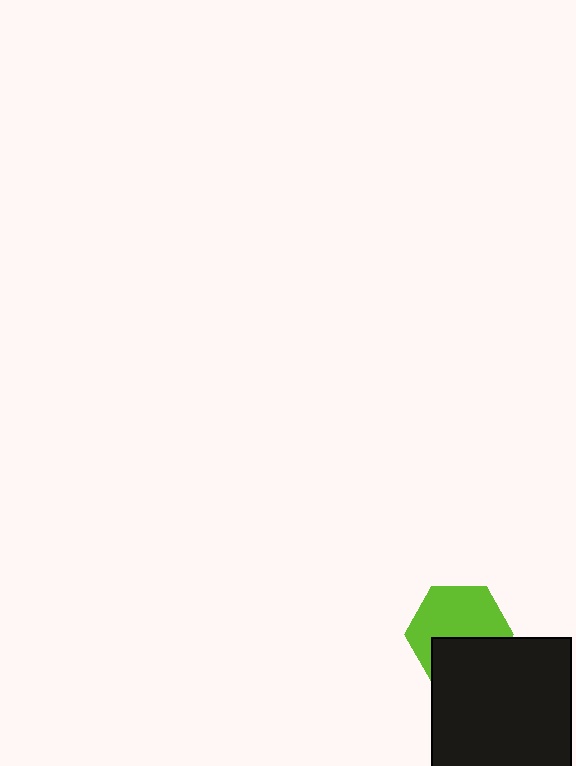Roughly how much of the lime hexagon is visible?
About half of it is visible (roughly 62%).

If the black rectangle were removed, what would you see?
You would see the complete lime hexagon.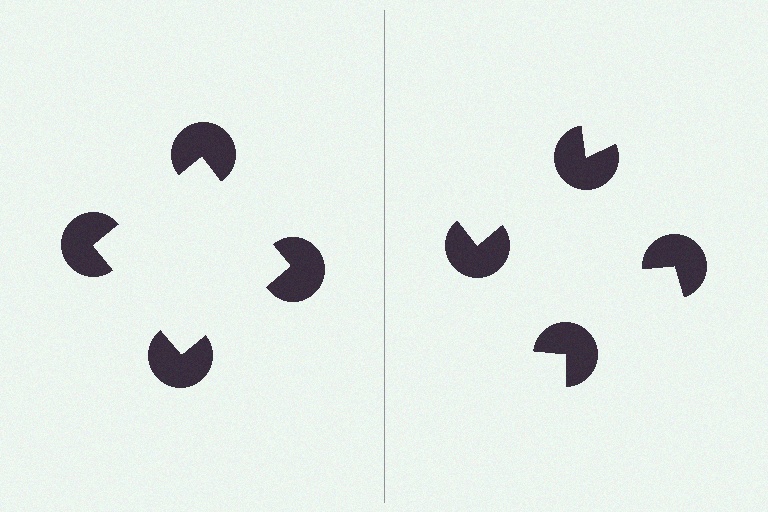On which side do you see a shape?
An illusory square appears on the left side. On the right side the wedge cuts are rotated, so no coherent shape forms.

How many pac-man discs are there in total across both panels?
8 — 4 on each side.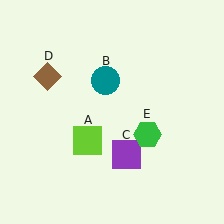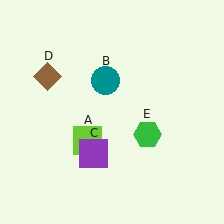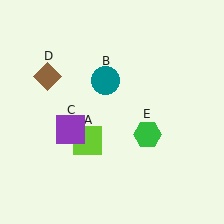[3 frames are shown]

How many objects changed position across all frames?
1 object changed position: purple square (object C).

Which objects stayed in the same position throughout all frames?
Lime square (object A) and teal circle (object B) and brown diamond (object D) and green hexagon (object E) remained stationary.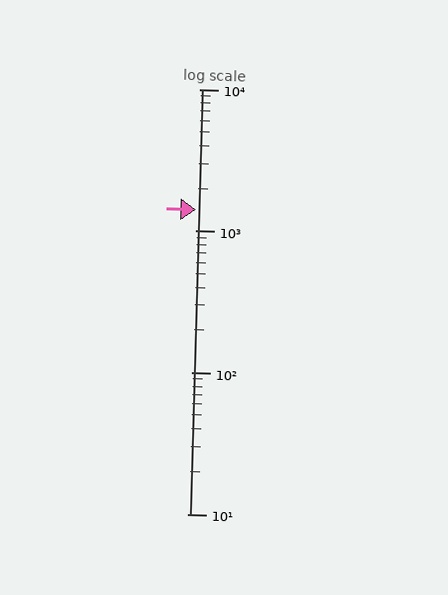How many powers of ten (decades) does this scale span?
The scale spans 3 decades, from 10 to 10000.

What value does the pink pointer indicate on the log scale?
The pointer indicates approximately 1400.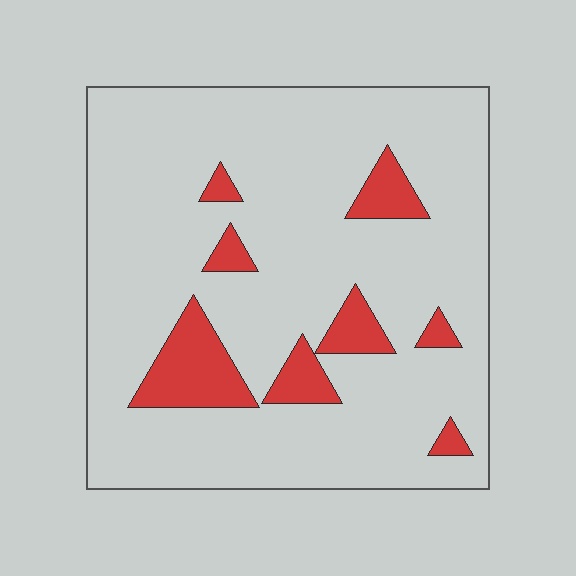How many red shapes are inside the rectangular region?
8.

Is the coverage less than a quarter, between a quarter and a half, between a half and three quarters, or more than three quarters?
Less than a quarter.